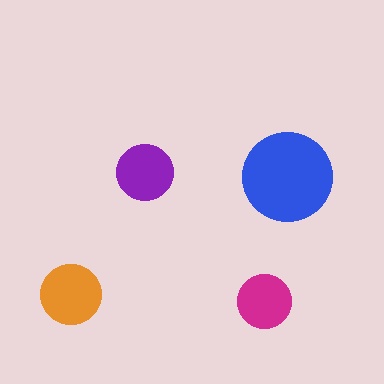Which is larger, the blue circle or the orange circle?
The blue one.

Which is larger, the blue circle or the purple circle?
The blue one.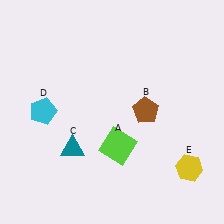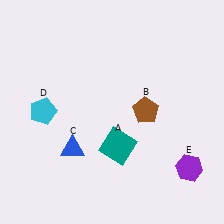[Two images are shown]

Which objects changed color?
A changed from lime to teal. C changed from teal to blue. E changed from yellow to purple.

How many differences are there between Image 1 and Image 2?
There are 3 differences between the two images.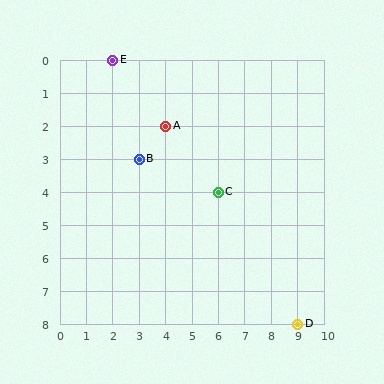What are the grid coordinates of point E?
Point E is at grid coordinates (2, 0).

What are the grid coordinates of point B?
Point B is at grid coordinates (3, 3).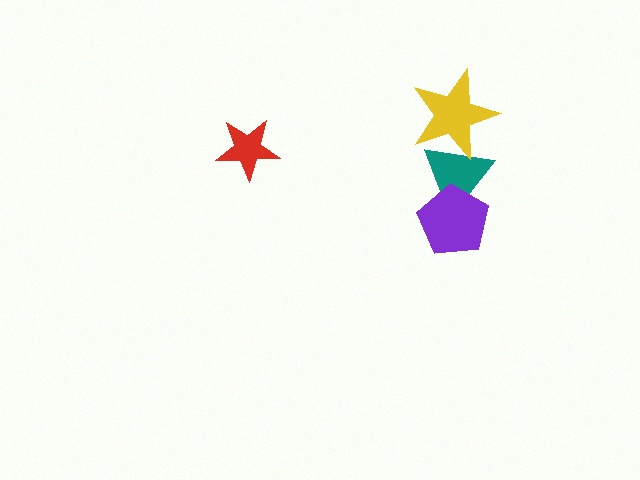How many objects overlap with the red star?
0 objects overlap with the red star.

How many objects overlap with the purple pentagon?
1 object overlaps with the purple pentagon.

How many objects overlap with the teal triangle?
2 objects overlap with the teal triangle.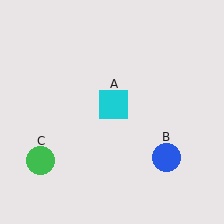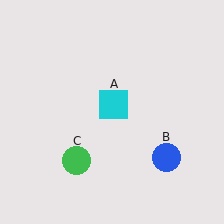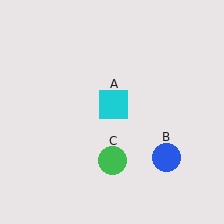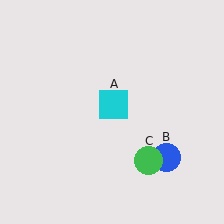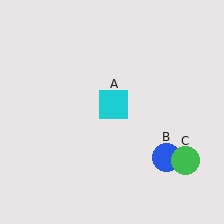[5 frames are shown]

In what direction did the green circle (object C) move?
The green circle (object C) moved right.